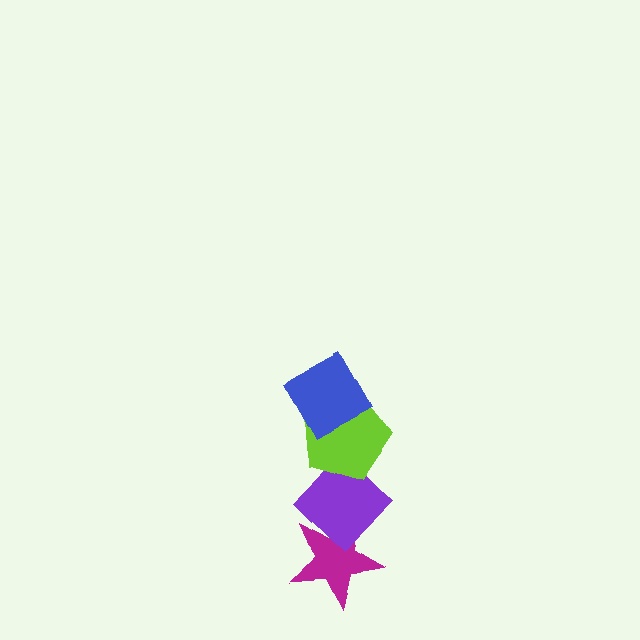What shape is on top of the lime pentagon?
The blue diamond is on top of the lime pentagon.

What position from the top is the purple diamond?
The purple diamond is 3rd from the top.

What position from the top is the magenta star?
The magenta star is 4th from the top.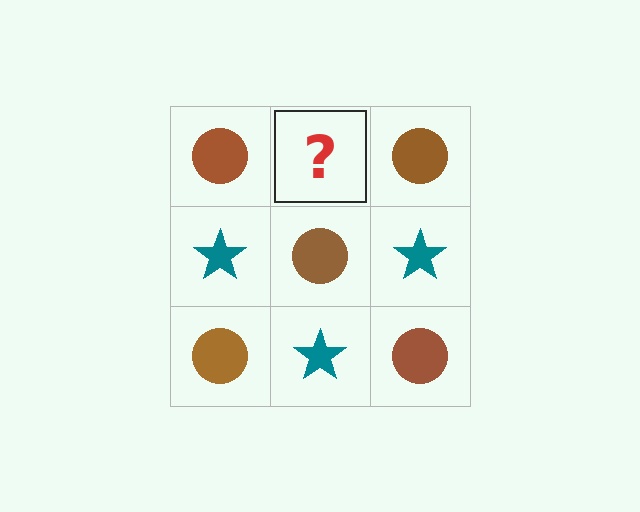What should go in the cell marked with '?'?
The missing cell should contain a teal star.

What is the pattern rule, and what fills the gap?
The rule is that it alternates brown circle and teal star in a checkerboard pattern. The gap should be filled with a teal star.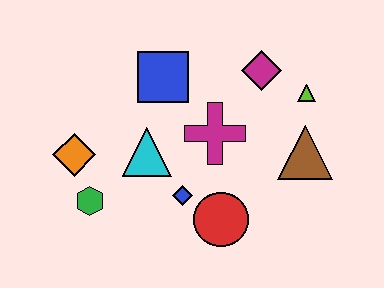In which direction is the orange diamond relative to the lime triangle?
The orange diamond is to the left of the lime triangle.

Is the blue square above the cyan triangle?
Yes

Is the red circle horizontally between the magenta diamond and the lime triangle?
No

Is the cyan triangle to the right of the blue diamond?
No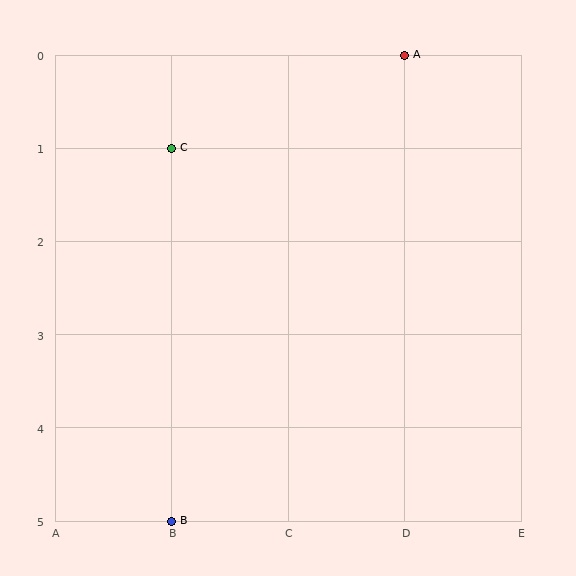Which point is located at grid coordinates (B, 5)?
Point B is at (B, 5).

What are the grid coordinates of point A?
Point A is at grid coordinates (D, 0).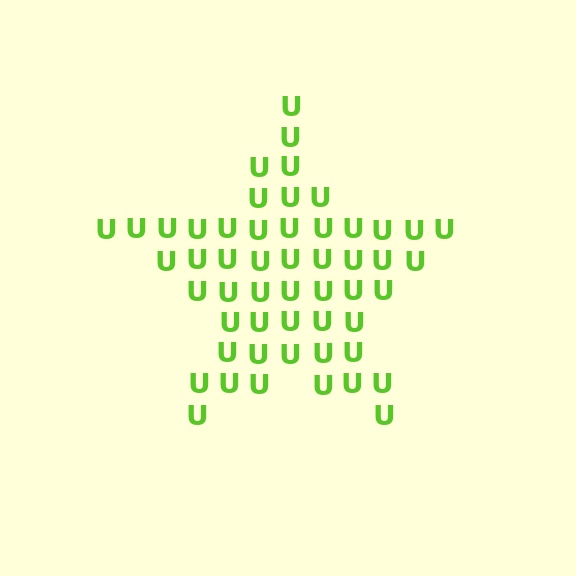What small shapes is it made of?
It is made of small letter U's.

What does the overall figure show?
The overall figure shows a star.